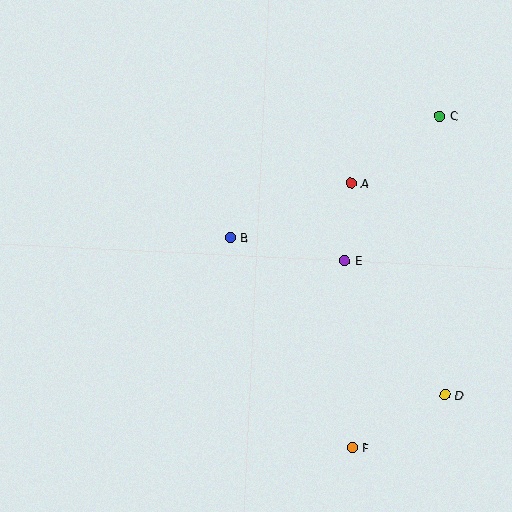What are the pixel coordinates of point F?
Point F is at (352, 448).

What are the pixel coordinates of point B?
Point B is at (230, 237).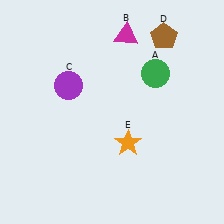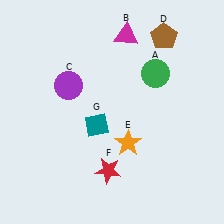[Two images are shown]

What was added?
A red star (F), a teal diamond (G) were added in Image 2.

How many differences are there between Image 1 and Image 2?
There are 2 differences between the two images.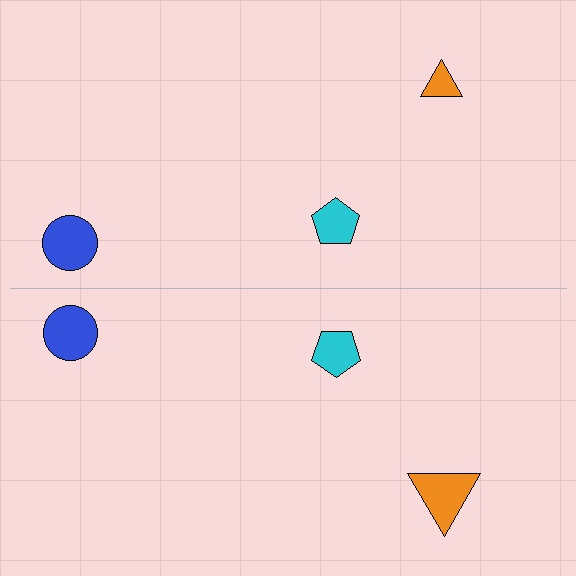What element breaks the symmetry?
The orange triangle on the bottom side has a different size than its mirror counterpart.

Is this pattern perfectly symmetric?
No, the pattern is not perfectly symmetric. The orange triangle on the bottom side has a different size than its mirror counterpart.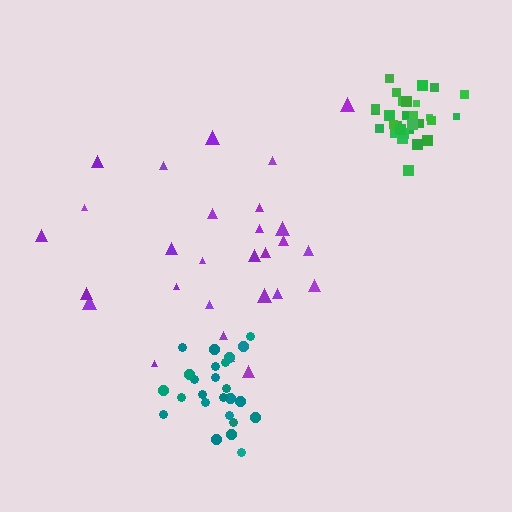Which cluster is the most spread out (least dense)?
Purple.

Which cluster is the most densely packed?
Green.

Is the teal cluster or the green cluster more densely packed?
Green.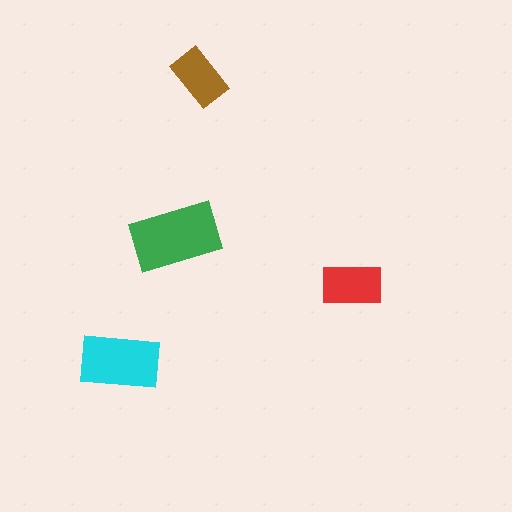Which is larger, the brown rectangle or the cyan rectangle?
The cyan one.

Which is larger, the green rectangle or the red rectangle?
The green one.